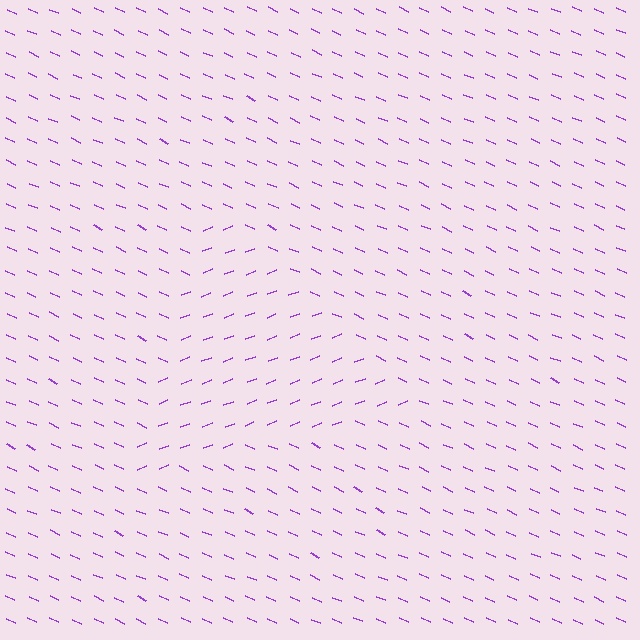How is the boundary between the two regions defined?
The boundary is defined purely by a change in line orientation (approximately 45 degrees difference). All lines are the same color and thickness.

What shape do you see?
I see a triangle.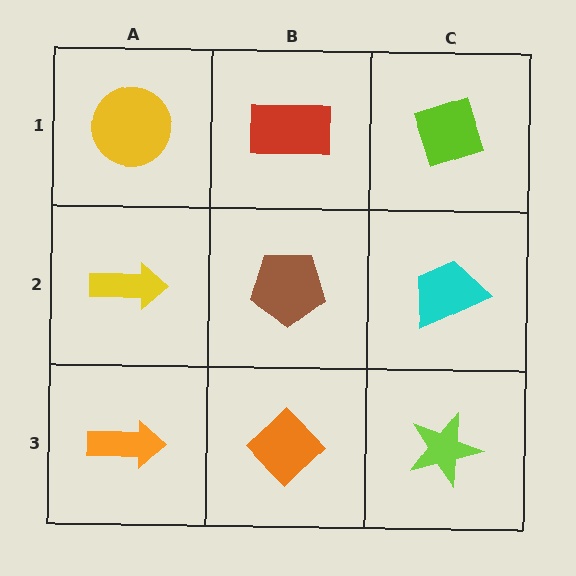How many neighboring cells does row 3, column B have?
3.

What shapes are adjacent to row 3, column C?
A cyan trapezoid (row 2, column C), an orange diamond (row 3, column B).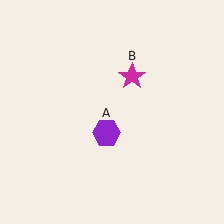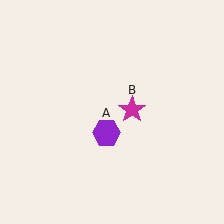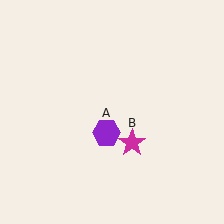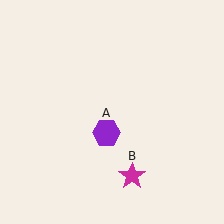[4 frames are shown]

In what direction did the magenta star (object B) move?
The magenta star (object B) moved down.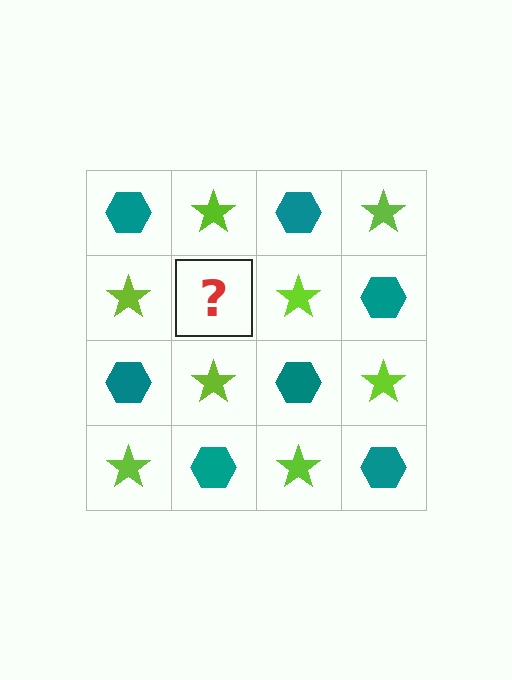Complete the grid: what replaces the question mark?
The question mark should be replaced with a teal hexagon.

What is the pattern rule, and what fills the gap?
The rule is that it alternates teal hexagon and lime star in a checkerboard pattern. The gap should be filled with a teal hexagon.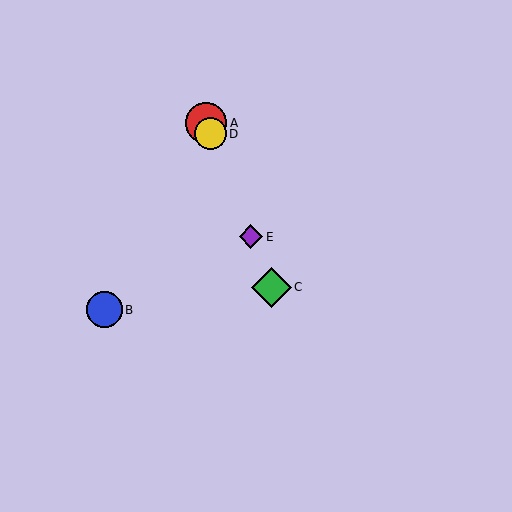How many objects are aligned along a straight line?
4 objects (A, C, D, E) are aligned along a straight line.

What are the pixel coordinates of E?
Object E is at (251, 237).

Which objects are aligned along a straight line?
Objects A, C, D, E are aligned along a straight line.